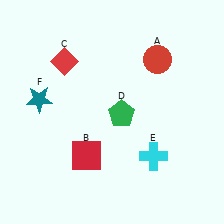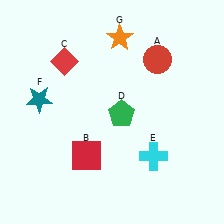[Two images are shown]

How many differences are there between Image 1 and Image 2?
There is 1 difference between the two images.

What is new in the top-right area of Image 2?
An orange star (G) was added in the top-right area of Image 2.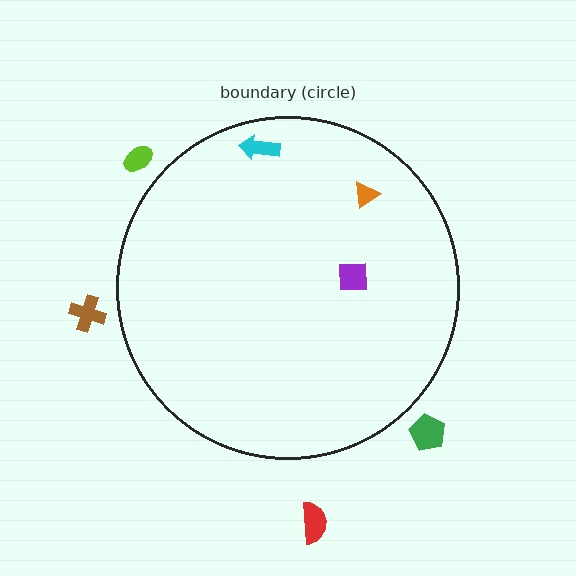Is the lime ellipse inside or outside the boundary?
Outside.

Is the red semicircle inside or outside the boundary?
Outside.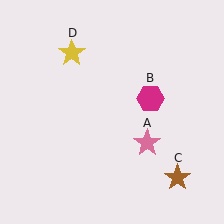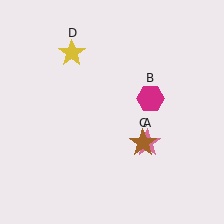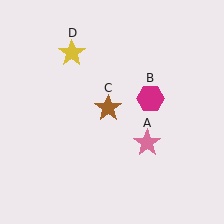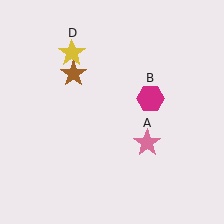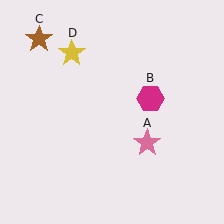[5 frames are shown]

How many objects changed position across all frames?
1 object changed position: brown star (object C).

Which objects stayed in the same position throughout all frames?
Pink star (object A) and magenta hexagon (object B) and yellow star (object D) remained stationary.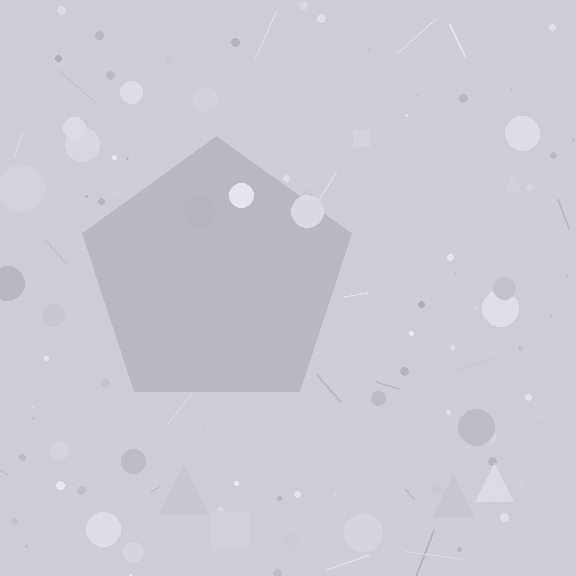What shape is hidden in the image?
A pentagon is hidden in the image.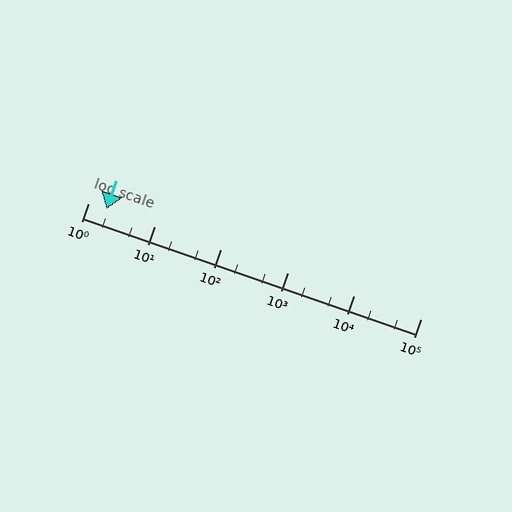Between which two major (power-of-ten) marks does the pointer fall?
The pointer is between 1 and 10.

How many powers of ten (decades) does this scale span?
The scale spans 5 decades, from 1 to 100000.